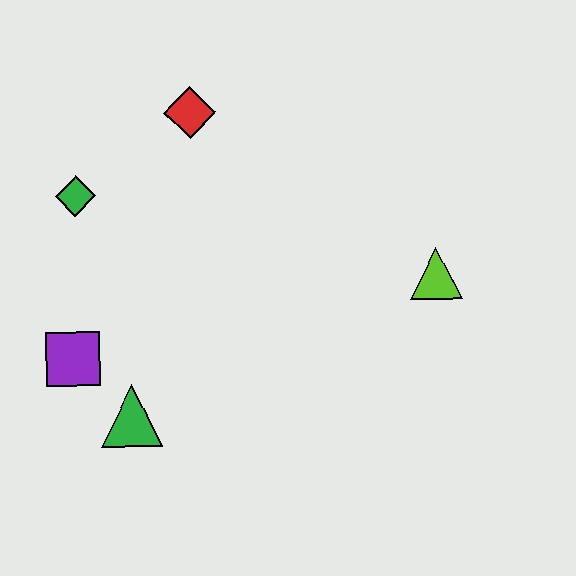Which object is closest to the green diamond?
The red diamond is closest to the green diamond.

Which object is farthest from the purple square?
The lime triangle is farthest from the purple square.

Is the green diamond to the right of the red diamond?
No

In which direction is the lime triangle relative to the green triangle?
The lime triangle is to the right of the green triangle.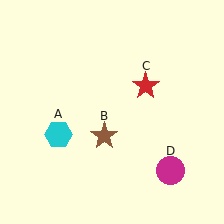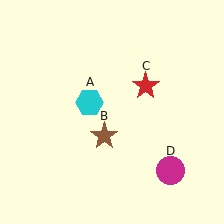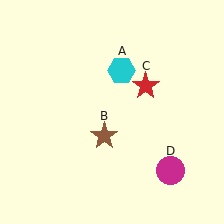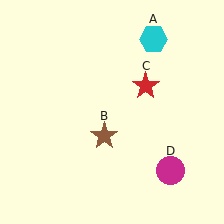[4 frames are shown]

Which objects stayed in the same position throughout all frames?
Brown star (object B) and red star (object C) and magenta circle (object D) remained stationary.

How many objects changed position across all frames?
1 object changed position: cyan hexagon (object A).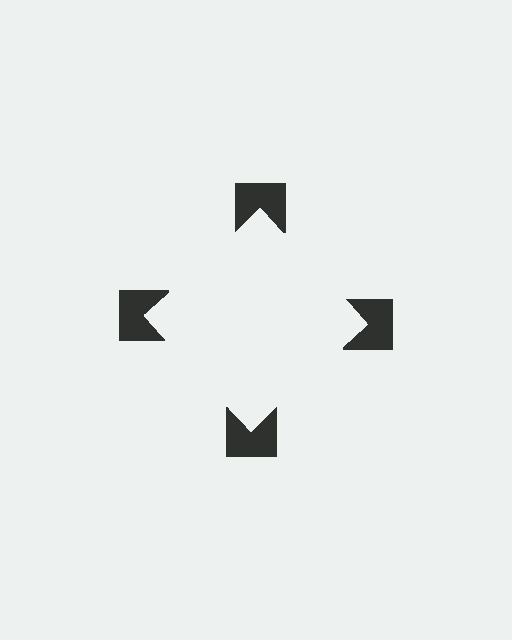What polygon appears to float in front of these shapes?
An illusory square — its edges are inferred from the aligned wedge cuts in the notched squares, not physically drawn.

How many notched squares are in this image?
There are 4 — one at each vertex of the illusory square.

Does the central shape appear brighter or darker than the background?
It typically appears slightly brighter than the background, even though no actual brightness change is drawn.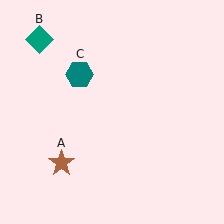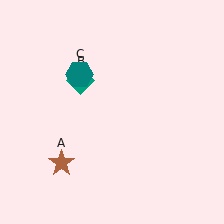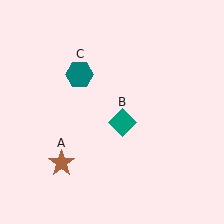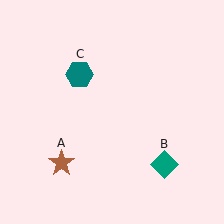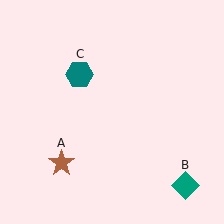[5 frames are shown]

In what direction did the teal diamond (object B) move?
The teal diamond (object B) moved down and to the right.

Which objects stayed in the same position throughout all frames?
Brown star (object A) and teal hexagon (object C) remained stationary.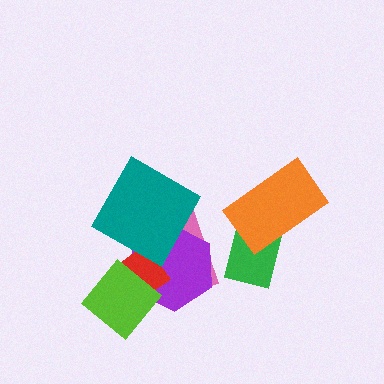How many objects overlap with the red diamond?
3 objects overlap with the red diamond.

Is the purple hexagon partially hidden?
Yes, it is partially covered by another shape.